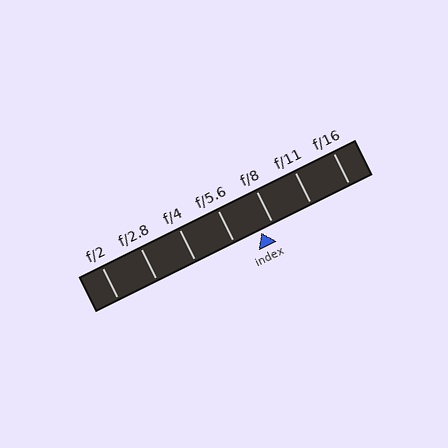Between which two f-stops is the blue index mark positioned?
The index mark is between f/5.6 and f/8.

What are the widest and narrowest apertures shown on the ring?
The widest aperture shown is f/2 and the narrowest is f/16.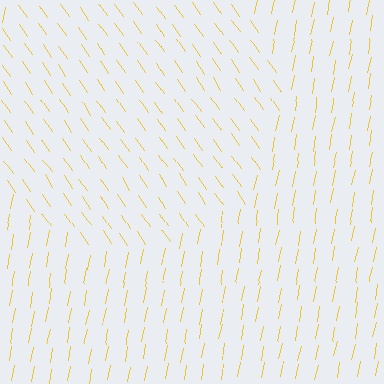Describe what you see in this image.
The image is filled with small yellow line segments. A circle region in the image has lines oriented differently from the surrounding lines, creating a visible texture boundary.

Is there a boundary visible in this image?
Yes, there is a texture boundary formed by a change in line orientation.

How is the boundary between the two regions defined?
The boundary is defined purely by a change in line orientation (approximately 45 degrees difference). All lines are the same color and thickness.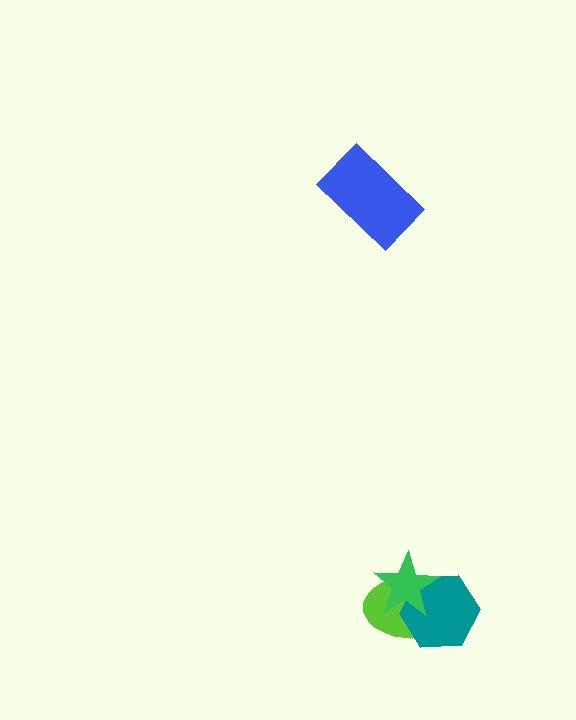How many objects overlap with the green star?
2 objects overlap with the green star.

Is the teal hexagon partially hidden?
Yes, it is partially covered by another shape.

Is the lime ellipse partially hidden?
Yes, it is partially covered by another shape.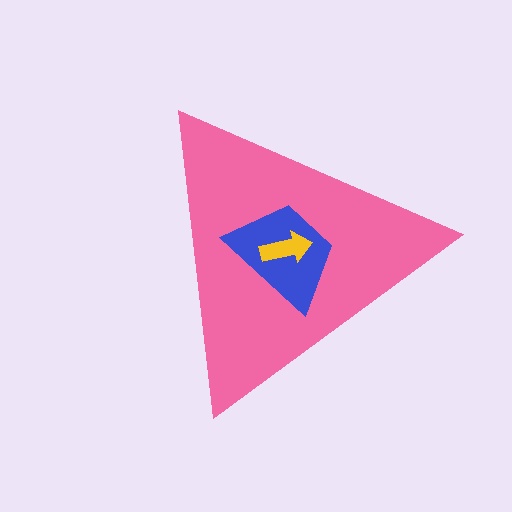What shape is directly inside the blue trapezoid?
The yellow arrow.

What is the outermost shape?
The pink triangle.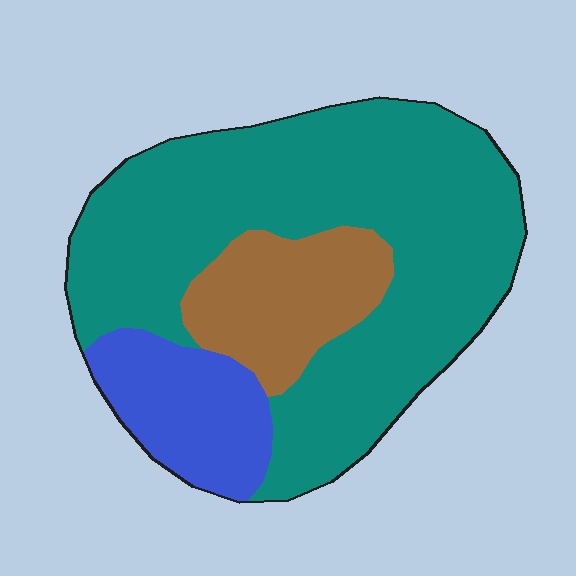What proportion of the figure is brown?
Brown takes up about one sixth (1/6) of the figure.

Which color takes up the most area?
Teal, at roughly 70%.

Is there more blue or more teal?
Teal.